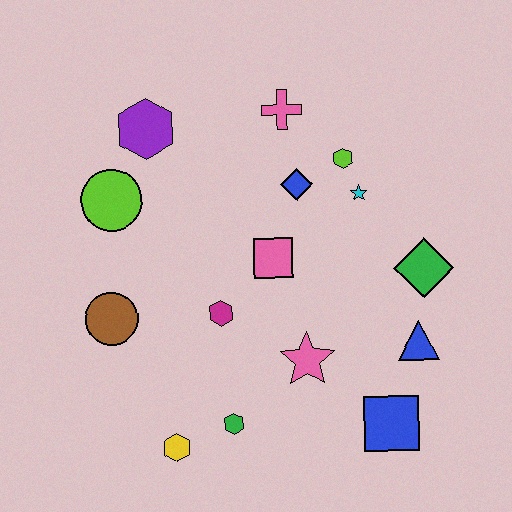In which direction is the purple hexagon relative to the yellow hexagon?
The purple hexagon is above the yellow hexagon.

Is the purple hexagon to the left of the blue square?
Yes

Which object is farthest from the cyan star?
The yellow hexagon is farthest from the cyan star.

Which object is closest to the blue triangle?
The green diamond is closest to the blue triangle.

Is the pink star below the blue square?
No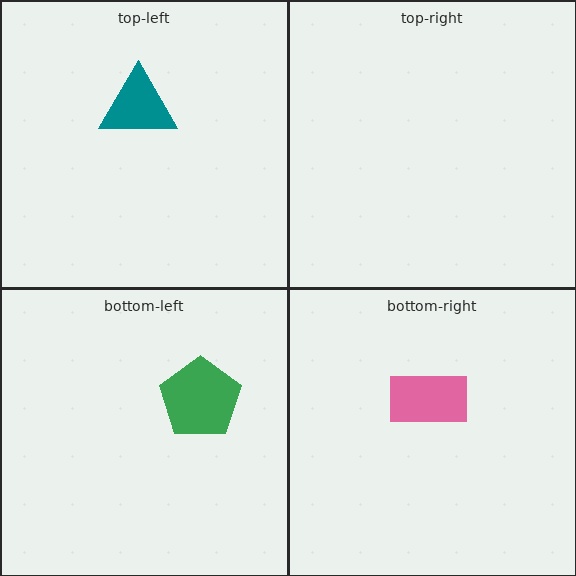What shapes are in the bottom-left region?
The green pentagon.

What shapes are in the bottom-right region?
The pink rectangle.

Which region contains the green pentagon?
The bottom-left region.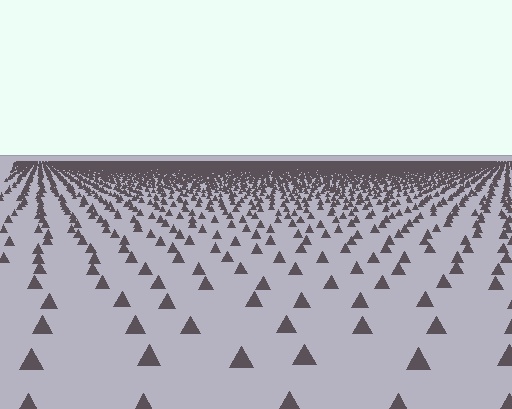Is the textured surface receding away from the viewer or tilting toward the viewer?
The surface is receding away from the viewer. Texture elements get smaller and denser toward the top.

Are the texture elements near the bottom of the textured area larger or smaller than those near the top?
Larger. Near the bottom, elements are closer to the viewer and appear at a bigger on-screen size.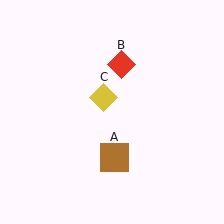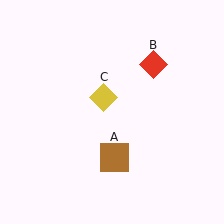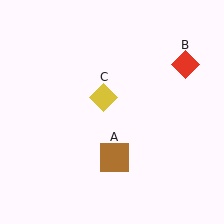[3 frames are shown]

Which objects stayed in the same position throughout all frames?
Brown square (object A) and yellow diamond (object C) remained stationary.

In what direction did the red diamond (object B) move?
The red diamond (object B) moved right.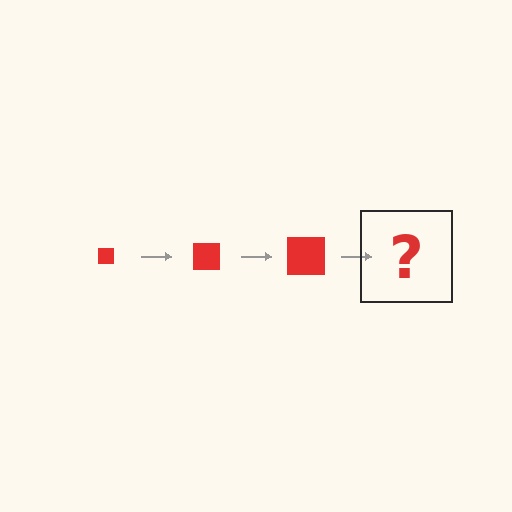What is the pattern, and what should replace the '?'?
The pattern is that the square gets progressively larger each step. The '?' should be a red square, larger than the previous one.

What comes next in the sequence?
The next element should be a red square, larger than the previous one.